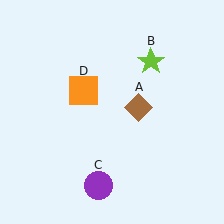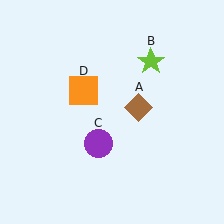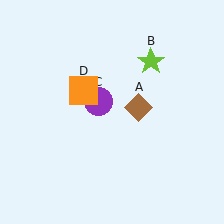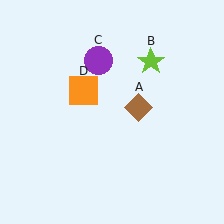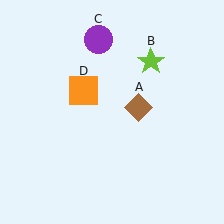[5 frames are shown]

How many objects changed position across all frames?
1 object changed position: purple circle (object C).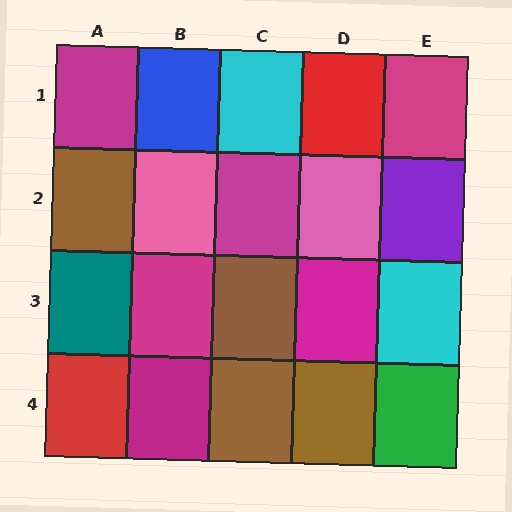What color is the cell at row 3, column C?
Brown.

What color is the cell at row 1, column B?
Blue.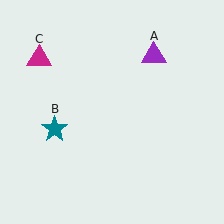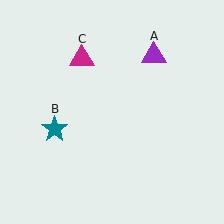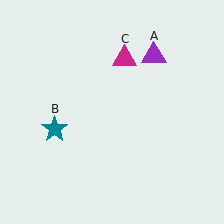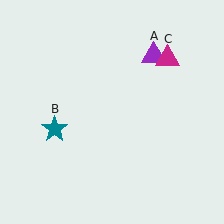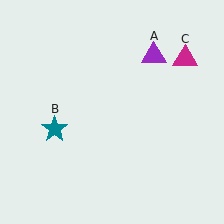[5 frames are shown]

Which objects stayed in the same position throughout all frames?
Purple triangle (object A) and teal star (object B) remained stationary.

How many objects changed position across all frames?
1 object changed position: magenta triangle (object C).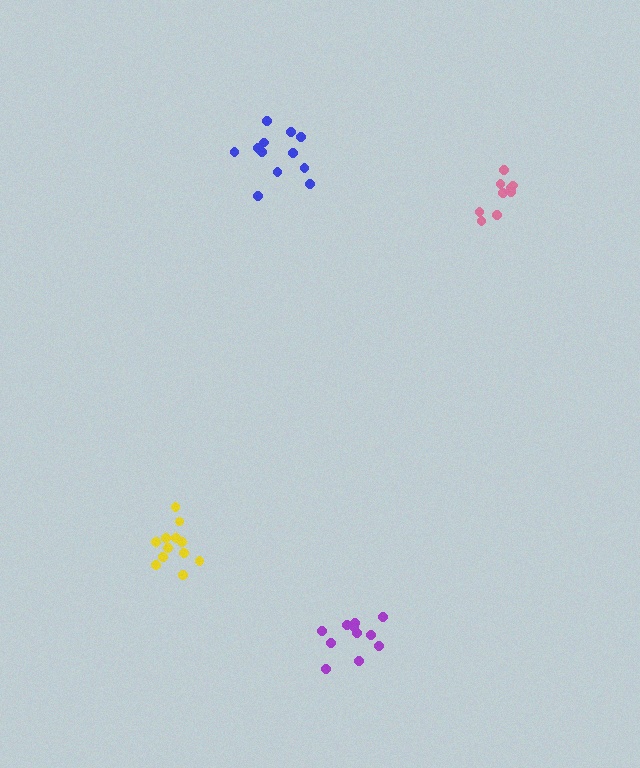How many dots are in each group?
Group 1: 9 dots, Group 2: 12 dots, Group 3: 11 dots, Group 4: 12 dots (44 total).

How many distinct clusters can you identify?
There are 4 distinct clusters.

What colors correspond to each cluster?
The clusters are colored: pink, yellow, purple, blue.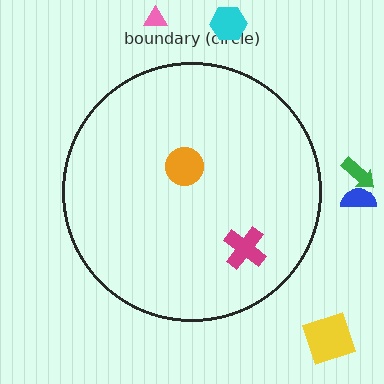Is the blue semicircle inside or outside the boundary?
Outside.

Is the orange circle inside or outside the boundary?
Inside.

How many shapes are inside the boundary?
2 inside, 5 outside.